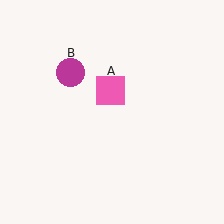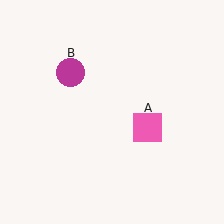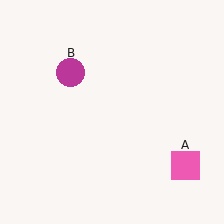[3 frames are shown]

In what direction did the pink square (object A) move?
The pink square (object A) moved down and to the right.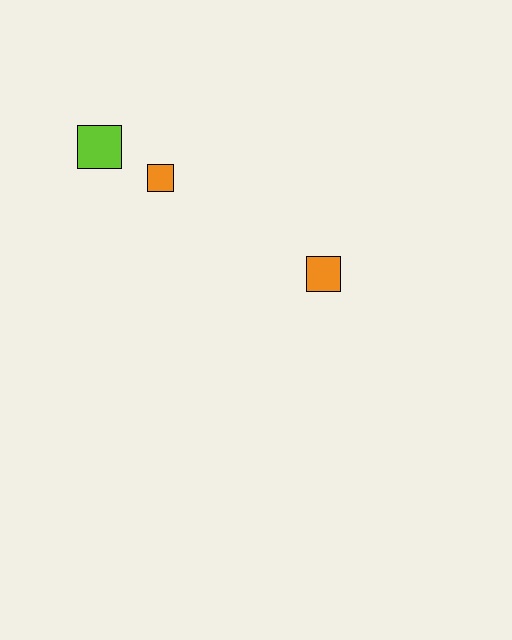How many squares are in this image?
There are 3 squares.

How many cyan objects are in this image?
There are no cyan objects.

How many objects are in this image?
There are 3 objects.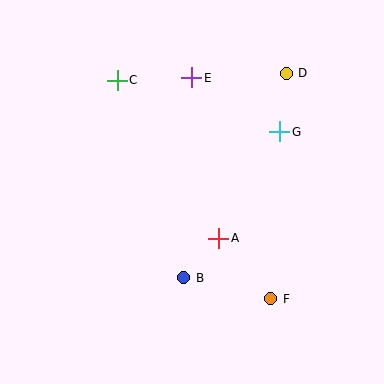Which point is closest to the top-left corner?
Point C is closest to the top-left corner.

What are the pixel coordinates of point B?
Point B is at (184, 278).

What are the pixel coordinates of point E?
Point E is at (192, 78).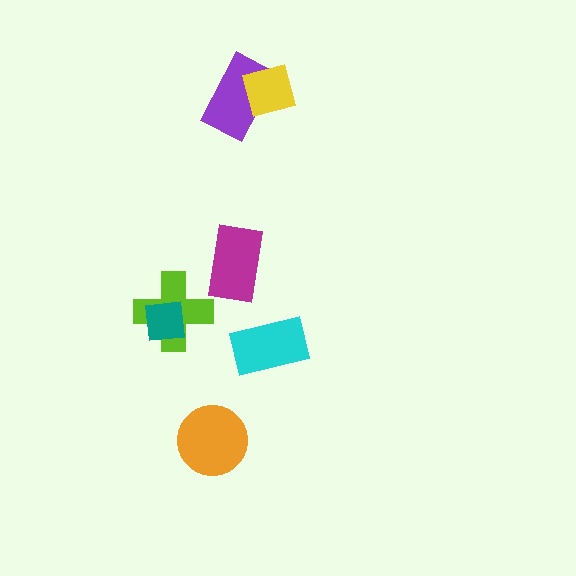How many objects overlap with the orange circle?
0 objects overlap with the orange circle.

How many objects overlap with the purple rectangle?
1 object overlaps with the purple rectangle.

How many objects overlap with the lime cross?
1 object overlaps with the lime cross.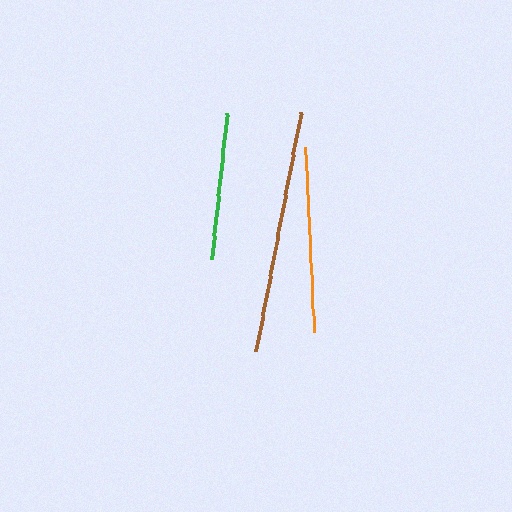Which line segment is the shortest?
The green line is the shortest at approximately 147 pixels.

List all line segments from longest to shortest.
From longest to shortest: brown, orange, green.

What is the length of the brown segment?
The brown segment is approximately 244 pixels long.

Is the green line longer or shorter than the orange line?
The orange line is longer than the green line.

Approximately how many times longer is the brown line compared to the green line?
The brown line is approximately 1.7 times the length of the green line.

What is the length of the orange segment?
The orange segment is approximately 185 pixels long.